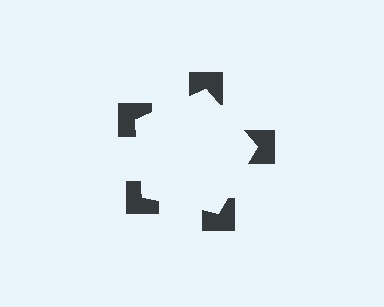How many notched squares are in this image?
There are 5 — one at each vertex of the illusory pentagon.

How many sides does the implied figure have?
5 sides.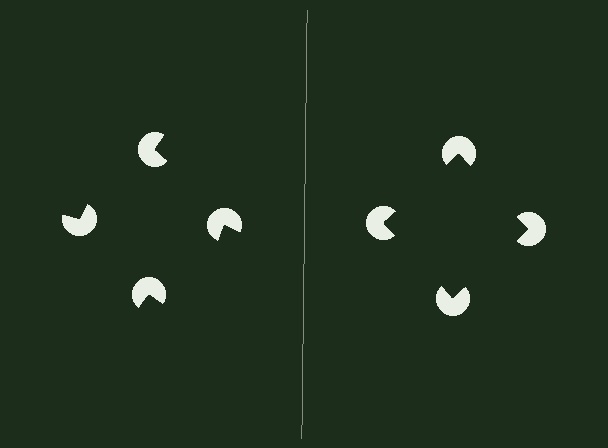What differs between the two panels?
The pac-man discs are positioned identically on both sides; only the wedge orientations differ. On the right they align to a square; on the left they are misaligned.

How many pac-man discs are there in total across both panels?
8 — 4 on each side.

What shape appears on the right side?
An illusory square.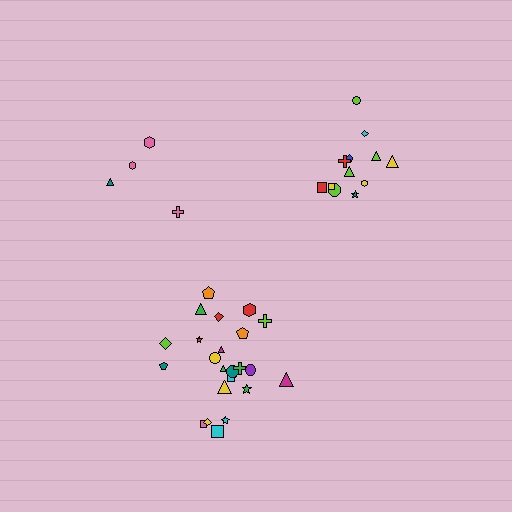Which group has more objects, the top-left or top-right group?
The top-right group.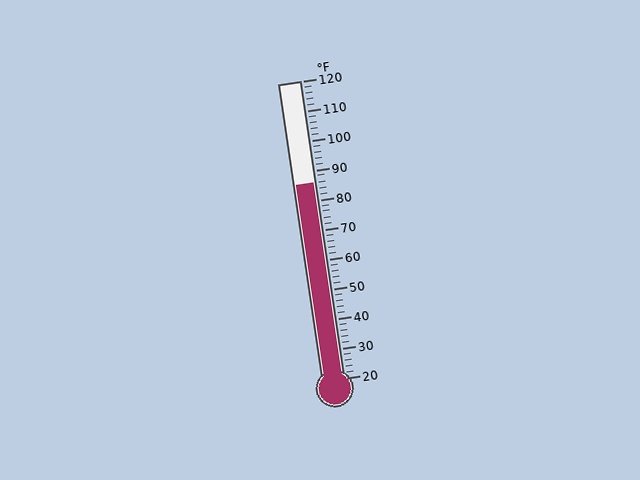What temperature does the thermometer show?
The thermometer shows approximately 86°F.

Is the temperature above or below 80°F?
The temperature is above 80°F.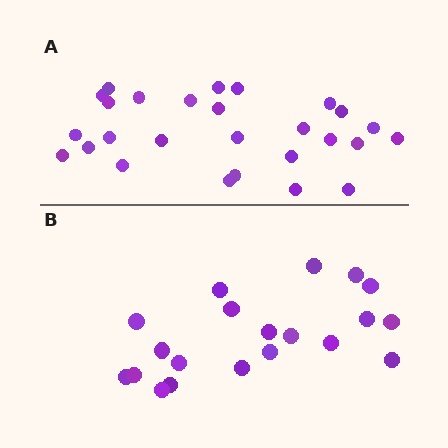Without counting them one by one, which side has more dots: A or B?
Region A (the top region) has more dots.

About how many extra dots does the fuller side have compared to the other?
Region A has roughly 8 or so more dots than region B.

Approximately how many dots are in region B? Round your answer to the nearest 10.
About 20 dots.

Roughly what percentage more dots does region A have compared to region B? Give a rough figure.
About 35% more.